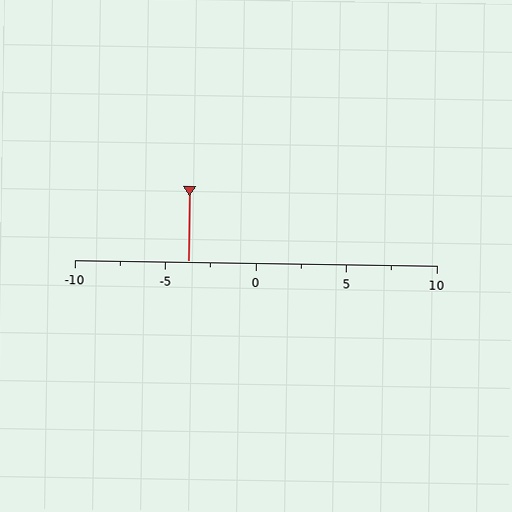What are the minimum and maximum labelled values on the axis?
The axis runs from -10 to 10.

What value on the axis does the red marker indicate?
The marker indicates approximately -3.8.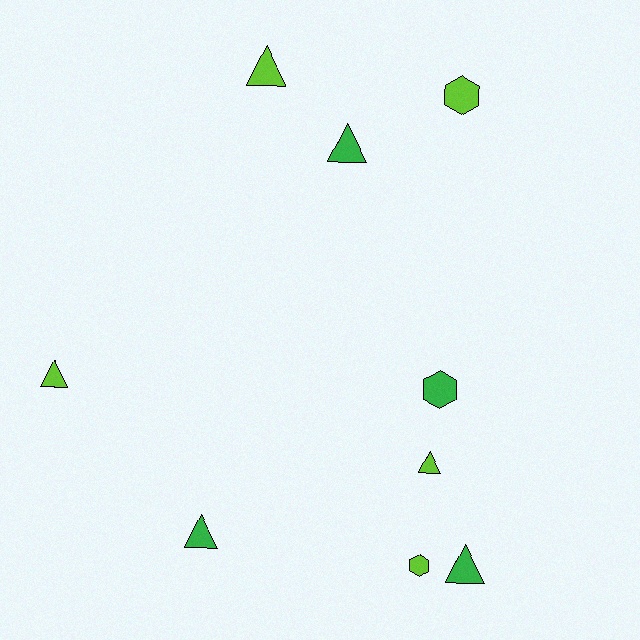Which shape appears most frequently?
Triangle, with 6 objects.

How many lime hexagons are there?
There are 2 lime hexagons.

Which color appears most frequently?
Lime, with 5 objects.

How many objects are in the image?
There are 9 objects.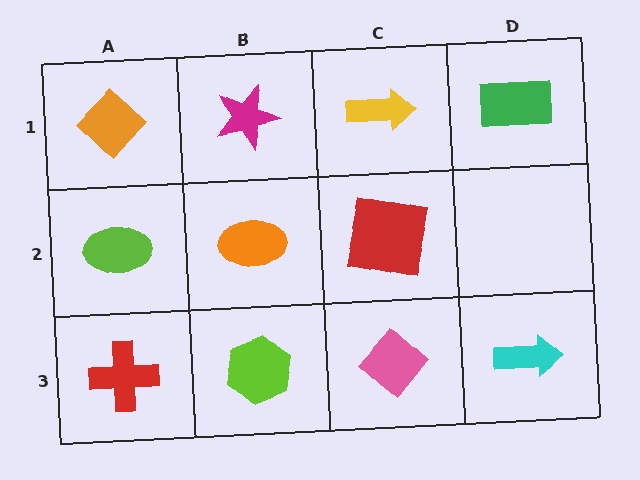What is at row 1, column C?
A yellow arrow.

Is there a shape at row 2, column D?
No, that cell is empty.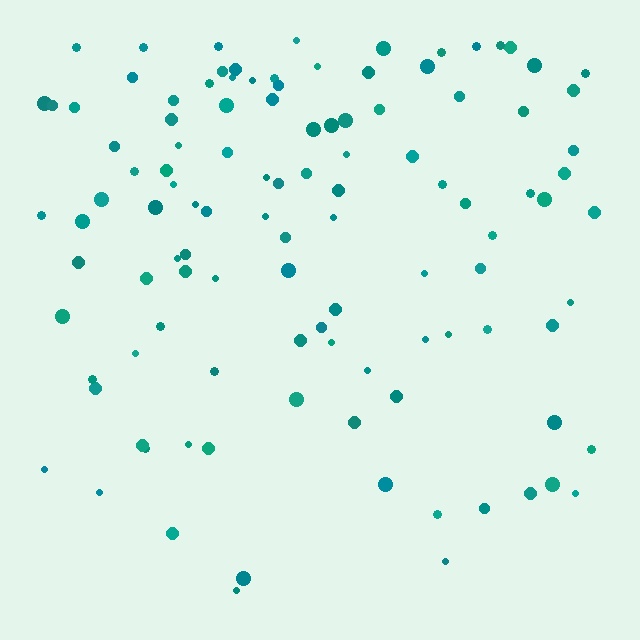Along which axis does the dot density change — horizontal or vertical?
Vertical.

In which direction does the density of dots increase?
From bottom to top, with the top side densest.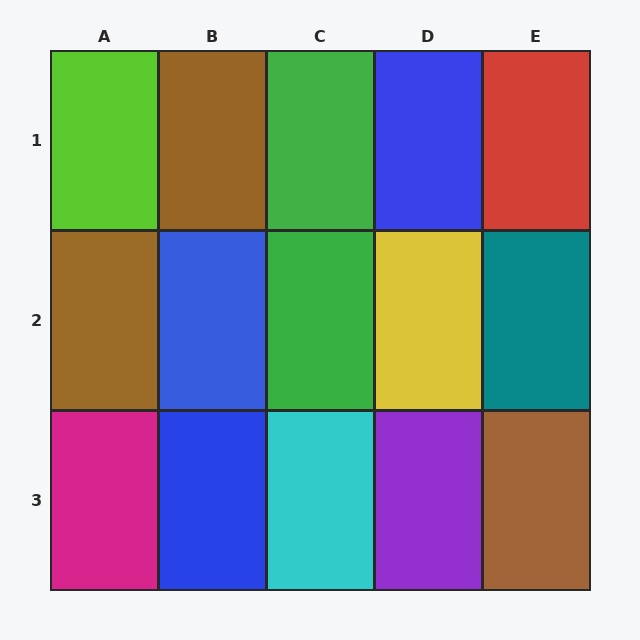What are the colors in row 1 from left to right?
Lime, brown, green, blue, red.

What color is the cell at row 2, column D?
Yellow.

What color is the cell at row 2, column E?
Teal.